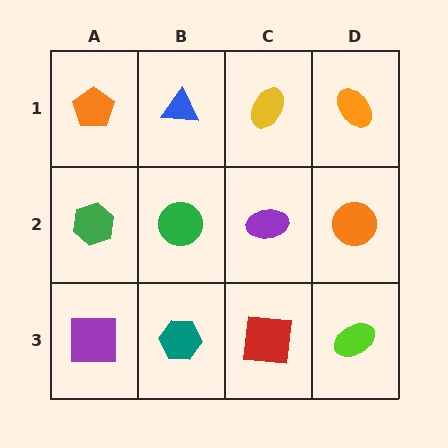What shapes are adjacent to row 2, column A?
An orange pentagon (row 1, column A), a purple square (row 3, column A), a green circle (row 2, column B).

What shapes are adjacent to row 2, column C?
A yellow ellipse (row 1, column C), a red square (row 3, column C), a green circle (row 2, column B), an orange circle (row 2, column D).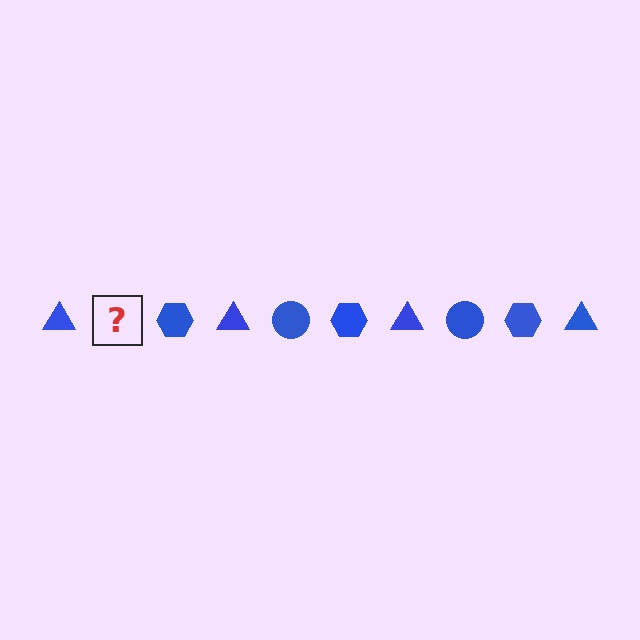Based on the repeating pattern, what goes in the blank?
The blank should be a blue circle.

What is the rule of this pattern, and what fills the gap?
The rule is that the pattern cycles through triangle, circle, hexagon shapes in blue. The gap should be filled with a blue circle.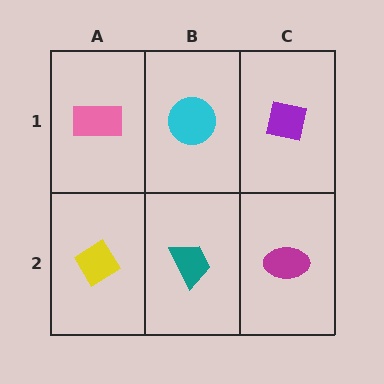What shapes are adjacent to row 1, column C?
A magenta ellipse (row 2, column C), a cyan circle (row 1, column B).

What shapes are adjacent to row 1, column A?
A yellow diamond (row 2, column A), a cyan circle (row 1, column B).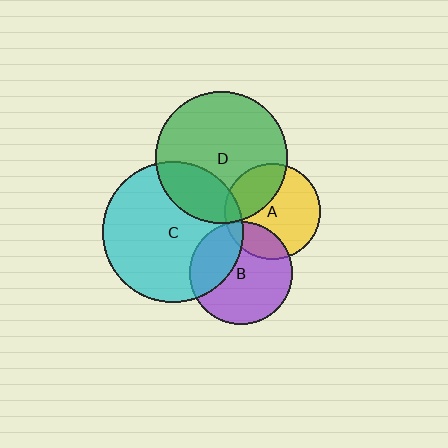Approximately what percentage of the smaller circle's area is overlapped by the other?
Approximately 20%.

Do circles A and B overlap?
Yes.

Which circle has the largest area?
Circle C (cyan).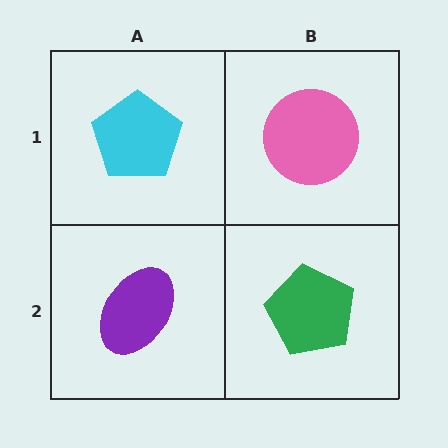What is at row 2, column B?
A green pentagon.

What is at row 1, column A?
A cyan pentagon.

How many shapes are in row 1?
2 shapes.